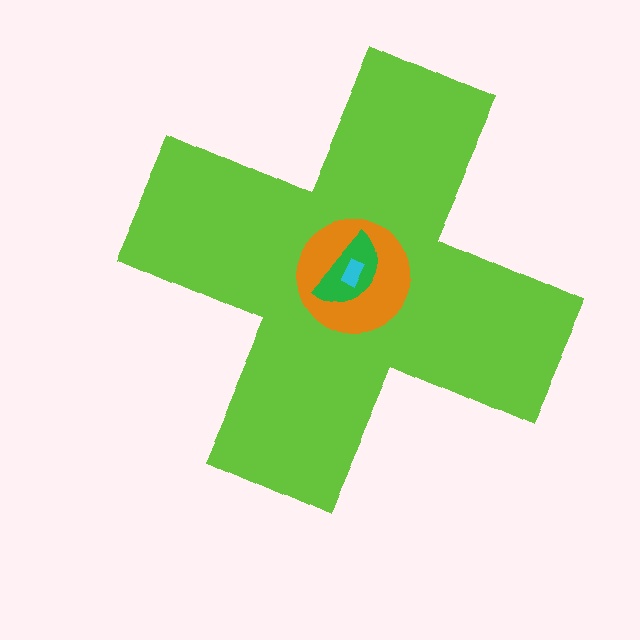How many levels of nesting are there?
4.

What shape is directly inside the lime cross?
The orange circle.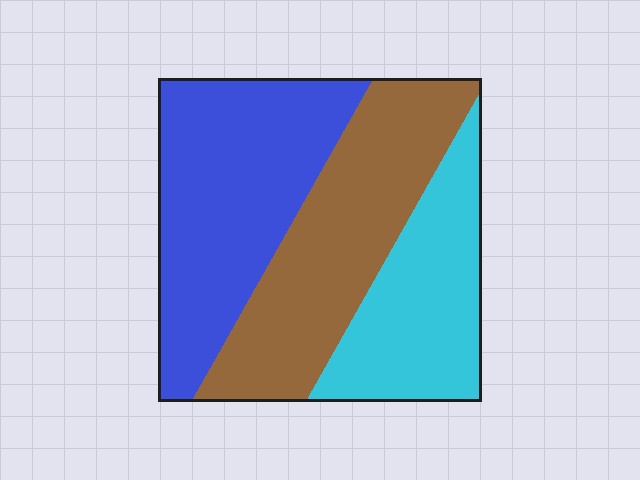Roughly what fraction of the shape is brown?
Brown covers around 35% of the shape.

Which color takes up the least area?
Cyan, at roughly 25%.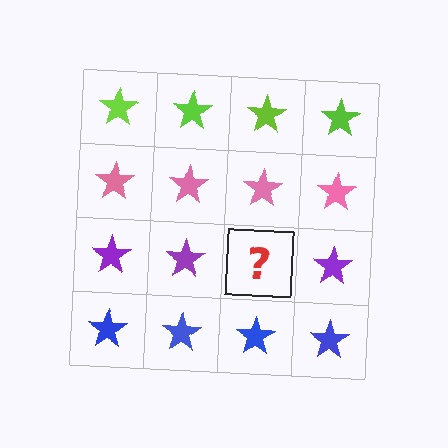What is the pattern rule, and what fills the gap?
The rule is that each row has a consistent color. The gap should be filled with a purple star.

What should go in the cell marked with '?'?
The missing cell should contain a purple star.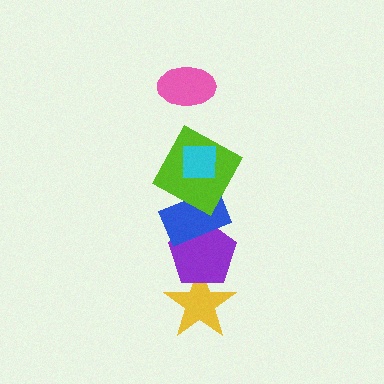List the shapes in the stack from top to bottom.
From top to bottom: the pink ellipse, the cyan square, the lime square, the blue rectangle, the purple pentagon, the yellow star.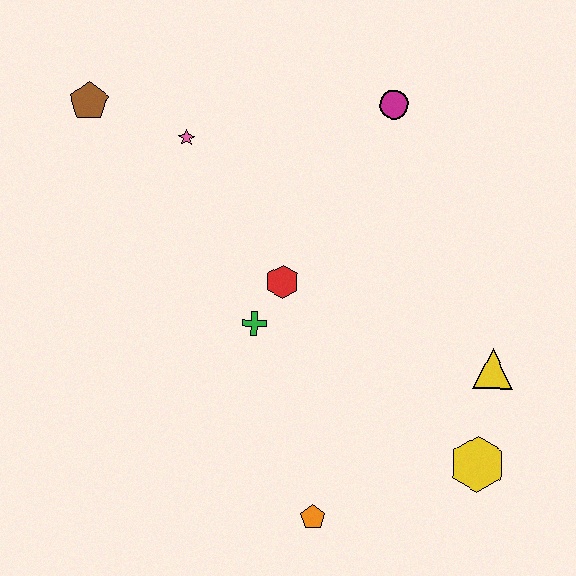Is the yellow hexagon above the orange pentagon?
Yes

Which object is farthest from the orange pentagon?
The brown pentagon is farthest from the orange pentagon.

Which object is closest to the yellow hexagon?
The yellow triangle is closest to the yellow hexagon.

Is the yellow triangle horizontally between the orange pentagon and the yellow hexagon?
No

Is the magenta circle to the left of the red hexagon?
No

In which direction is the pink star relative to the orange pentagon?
The pink star is above the orange pentagon.